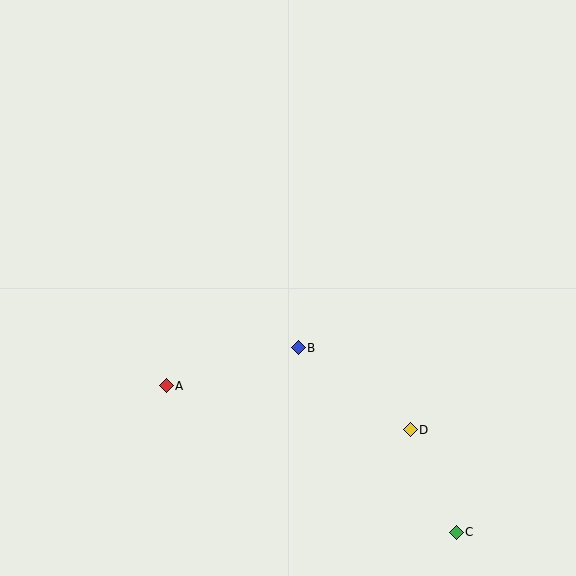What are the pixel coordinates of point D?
Point D is at (410, 430).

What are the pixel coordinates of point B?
Point B is at (298, 348).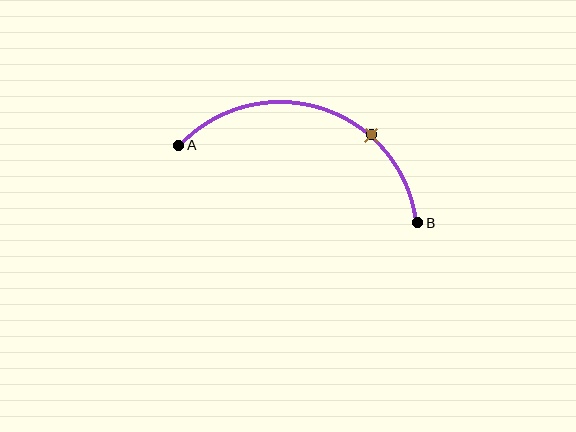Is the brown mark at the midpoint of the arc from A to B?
No. The brown mark lies on the arc but is closer to endpoint B. The arc midpoint would be at the point on the curve equidistant along the arc from both A and B.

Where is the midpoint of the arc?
The arc midpoint is the point on the curve farthest from the straight line joining A and B. It sits above that line.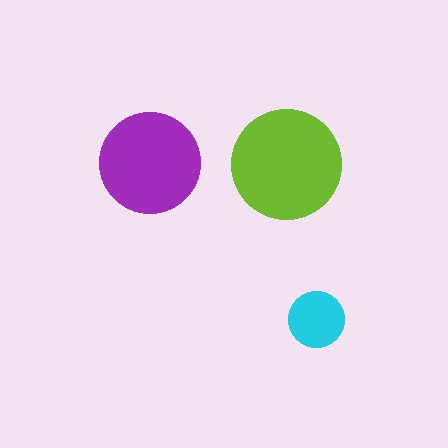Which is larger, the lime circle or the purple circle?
The lime one.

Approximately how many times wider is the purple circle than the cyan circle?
About 2 times wider.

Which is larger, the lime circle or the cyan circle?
The lime one.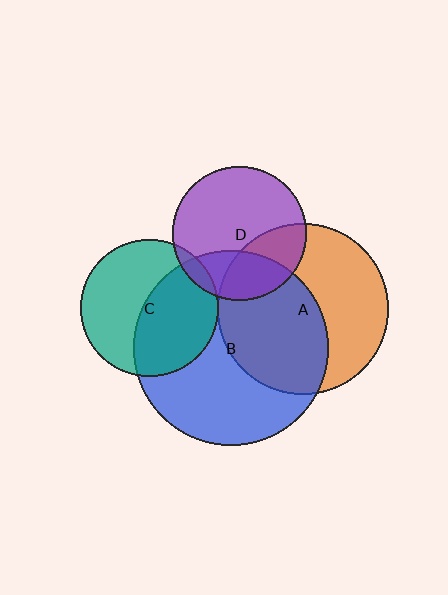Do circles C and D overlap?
Yes.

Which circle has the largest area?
Circle B (blue).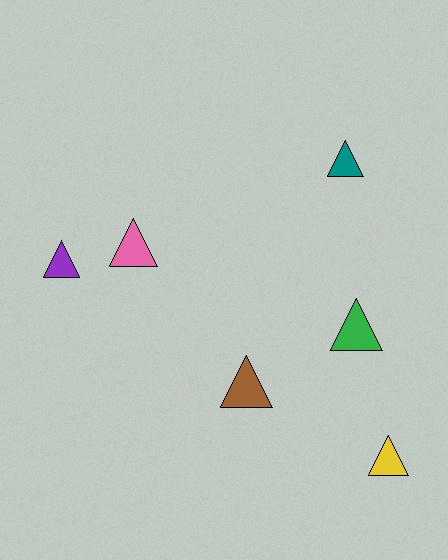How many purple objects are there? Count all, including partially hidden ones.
There is 1 purple object.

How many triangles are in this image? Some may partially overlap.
There are 6 triangles.